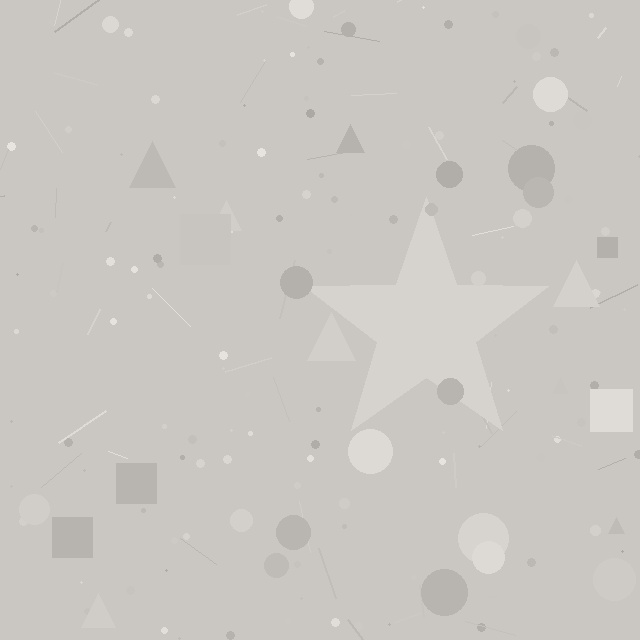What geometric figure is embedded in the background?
A star is embedded in the background.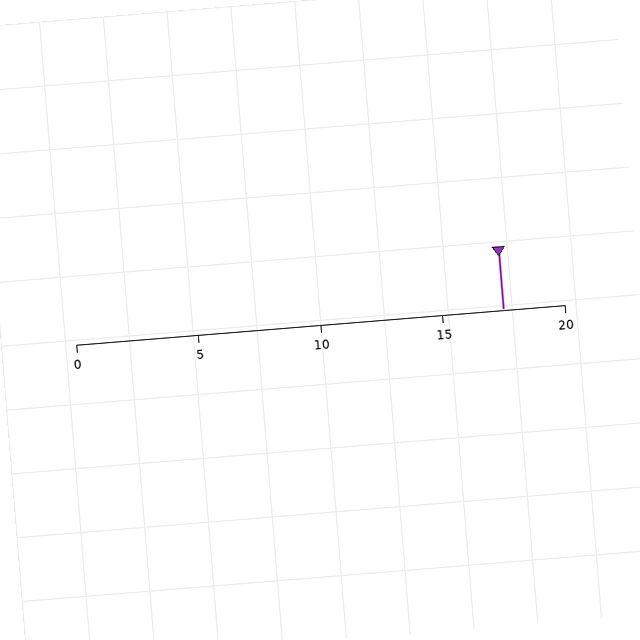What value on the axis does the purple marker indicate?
The marker indicates approximately 17.5.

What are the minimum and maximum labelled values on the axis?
The axis runs from 0 to 20.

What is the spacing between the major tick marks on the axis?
The major ticks are spaced 5 apart.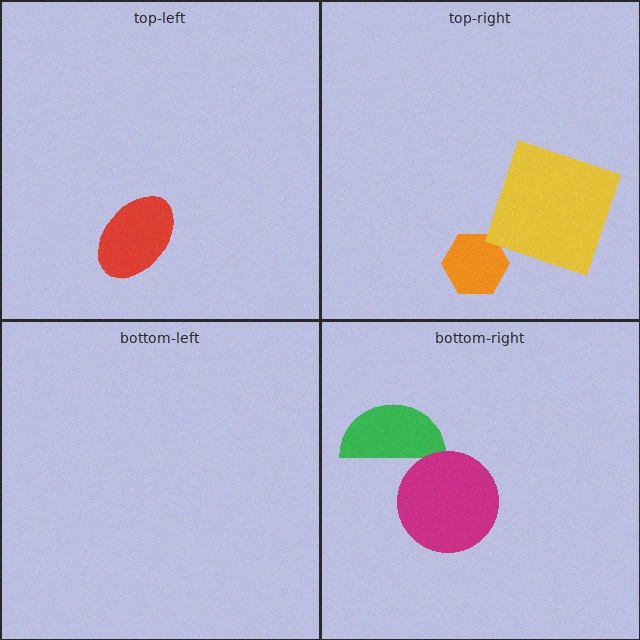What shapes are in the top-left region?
The red ellipse.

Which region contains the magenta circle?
The bottom-right region.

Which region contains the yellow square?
The top-right region.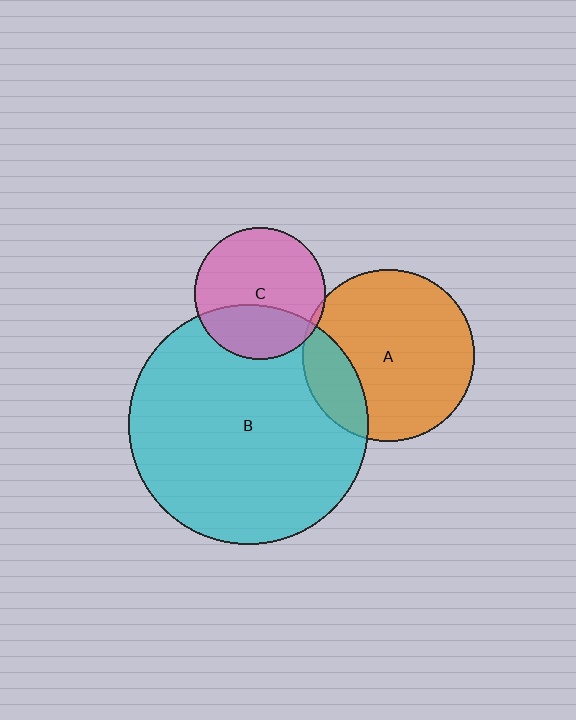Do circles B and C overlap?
Yes.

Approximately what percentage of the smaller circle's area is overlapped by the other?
Approximately 35%.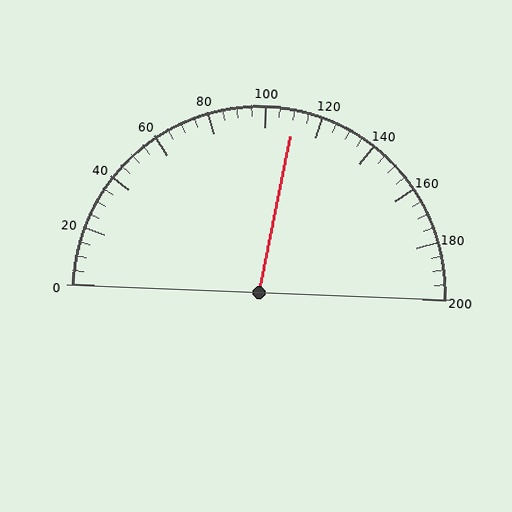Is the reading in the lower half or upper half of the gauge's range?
The reading is in the upper half of the range (0 to 200).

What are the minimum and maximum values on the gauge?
The gauge ranges from 0 to 200.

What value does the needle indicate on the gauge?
The needle indicates approximately 110.